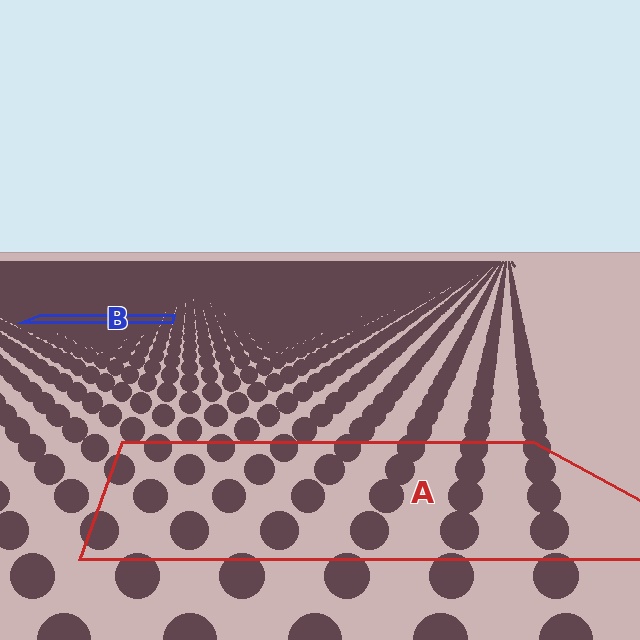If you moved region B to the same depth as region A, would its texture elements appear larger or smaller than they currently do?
They would appear larger. At a closer depth, the same texture elements are projected at a bigger on-screen size.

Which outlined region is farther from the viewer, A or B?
Region B is farther from the viewer — the texture elements inside it appear smaller and more densely packed.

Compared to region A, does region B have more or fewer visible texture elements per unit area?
Region B has more texture elements per unit area — they are packed more densely because it is farther away.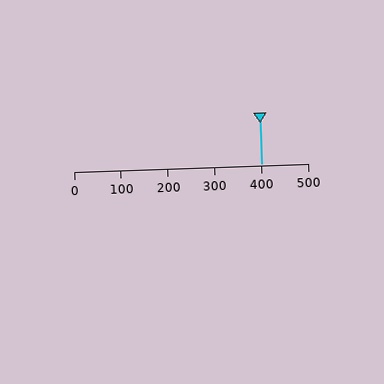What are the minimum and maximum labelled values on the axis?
The axis runs from 0 to 500.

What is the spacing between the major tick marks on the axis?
The major ticks are spaced 100 apart.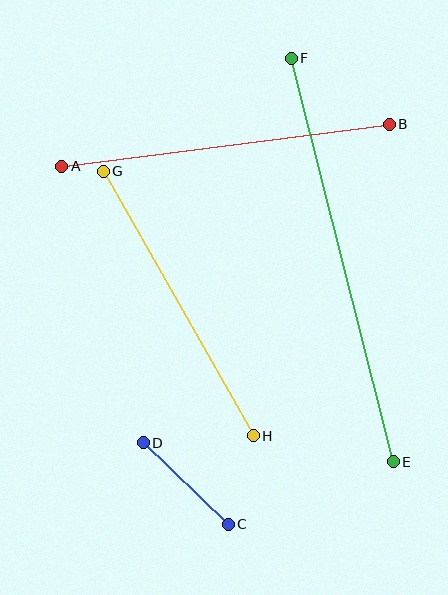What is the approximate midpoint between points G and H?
The midpoint is at approximately (178, 303) pixels.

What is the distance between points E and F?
The distance is approximately 416 pixels.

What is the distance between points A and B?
The distance is approximately 330 pixels.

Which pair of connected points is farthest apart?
Points E and F are farthest apart.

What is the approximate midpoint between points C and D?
The midpoint is at approximately (186, 483) pixels.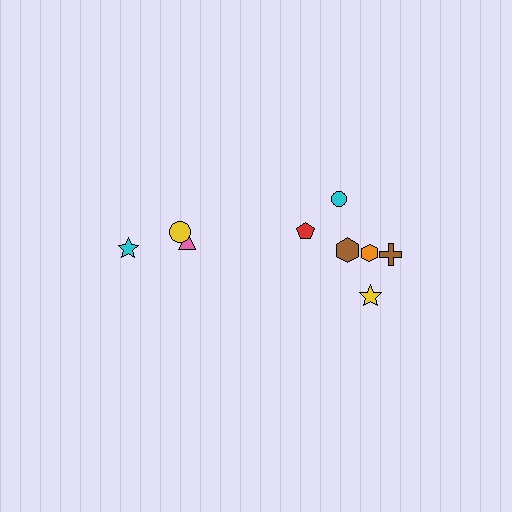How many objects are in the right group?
There are 6 objects.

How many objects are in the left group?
There are 3 objects.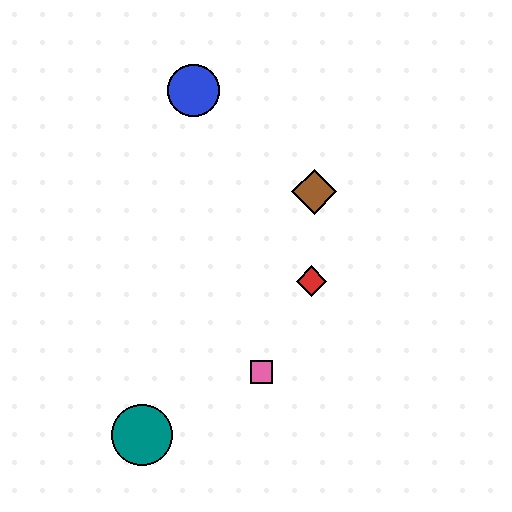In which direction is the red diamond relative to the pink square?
The red diamond is above the pink square.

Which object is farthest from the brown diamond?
The teal circle is farthest from the brown diamond.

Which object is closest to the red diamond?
The brown diamond is closest to the red diamond.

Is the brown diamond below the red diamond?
No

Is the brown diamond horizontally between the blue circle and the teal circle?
No